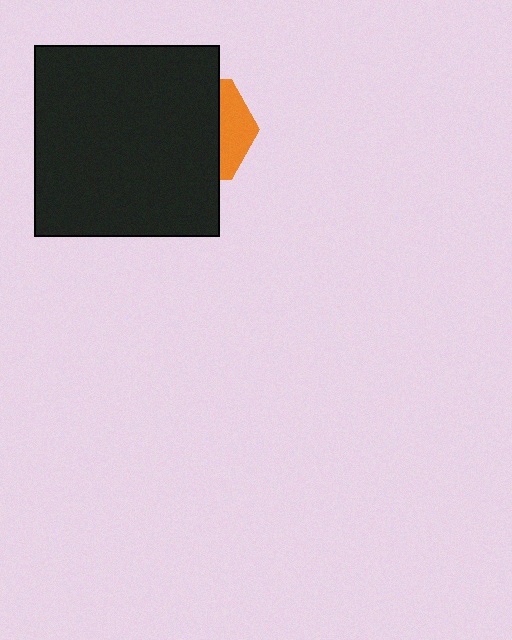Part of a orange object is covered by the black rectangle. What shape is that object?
It is a hexagon.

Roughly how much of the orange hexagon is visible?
A small part of it is visible (roughly 30%).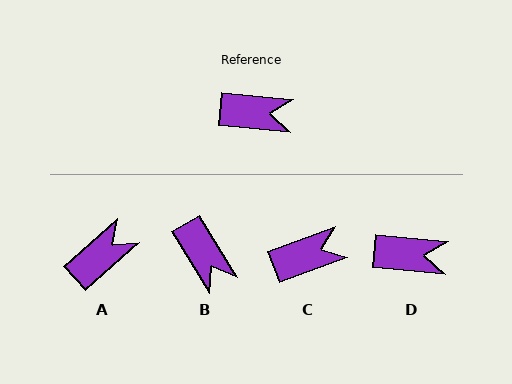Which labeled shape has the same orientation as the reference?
D.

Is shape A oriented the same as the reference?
No, it is off by about 47 degrees.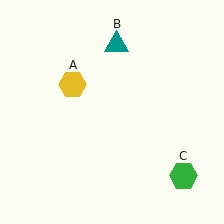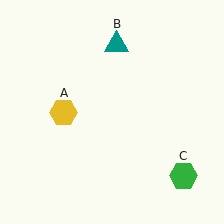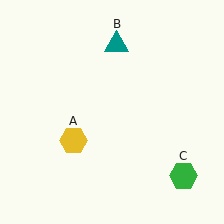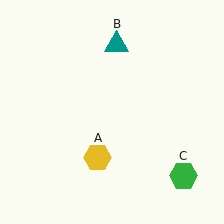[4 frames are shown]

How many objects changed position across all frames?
1 object changed position: yellow hexagon (object A).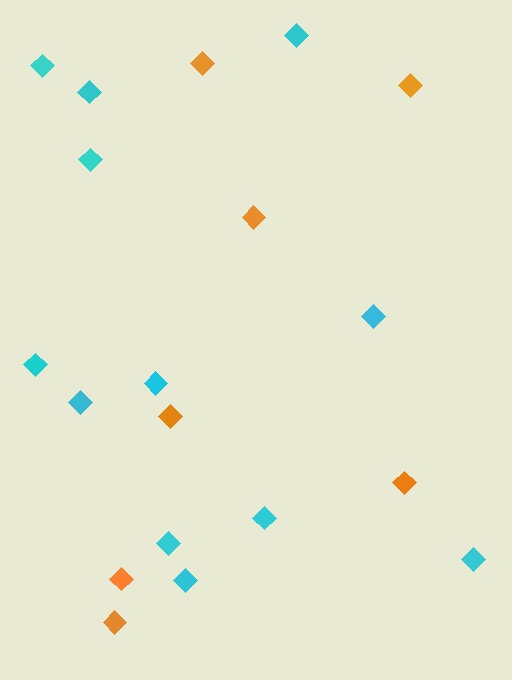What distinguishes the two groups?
There are 2 groups: one group of cyan diamonds (12) and one group of orange diamonds (7).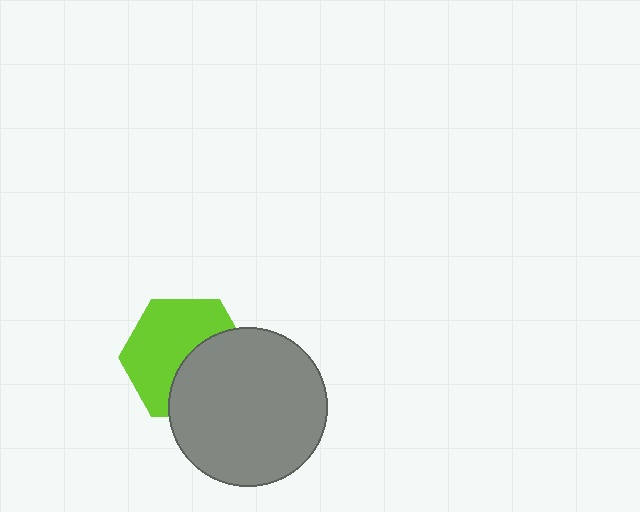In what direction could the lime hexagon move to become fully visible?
The lime hexagon could move toward the upper-left. That would shift it out from behind the gray circle entirely.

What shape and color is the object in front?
The object in front is a gray circle.